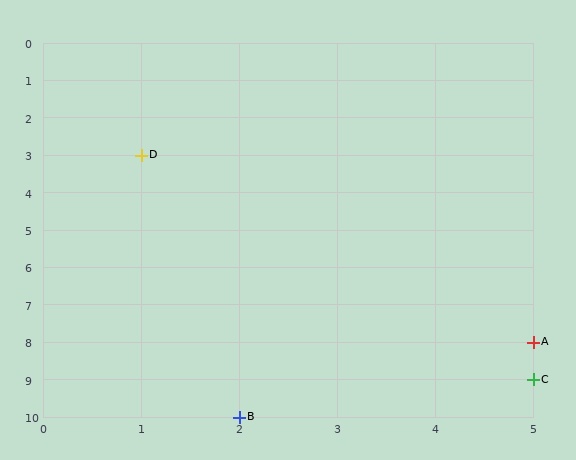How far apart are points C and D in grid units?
Points C and D are 4 columns and 6 rows apart (about 7.2 grid units diagonally).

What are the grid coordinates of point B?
Point B is at grid coordinates (2, 10).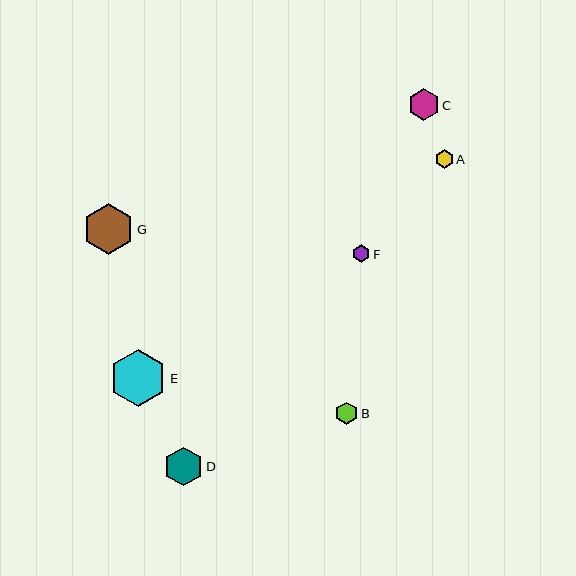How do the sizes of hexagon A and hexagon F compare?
Hexagon A and hexagon F are approximately the same size.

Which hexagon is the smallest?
Hexagon F is the smallest with a size of approximately 18 pixels.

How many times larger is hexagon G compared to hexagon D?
Hexagon G is approximately 1.3 times the size of hexagon D.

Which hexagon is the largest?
Hexagon E is the largest with a size of approximately 57 pixels.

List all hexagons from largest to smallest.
From largest to smallest: E, G, D, C, B, A, F.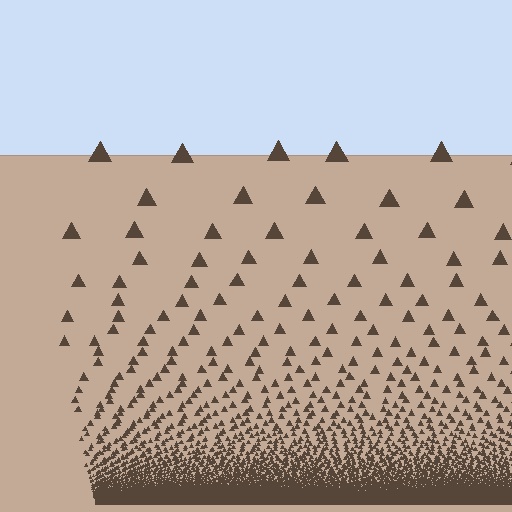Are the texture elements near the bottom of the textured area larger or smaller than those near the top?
Smaller. The gradient is inverted — elements near the bottom are smaller and denser.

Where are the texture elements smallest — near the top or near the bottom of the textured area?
Near the bottom.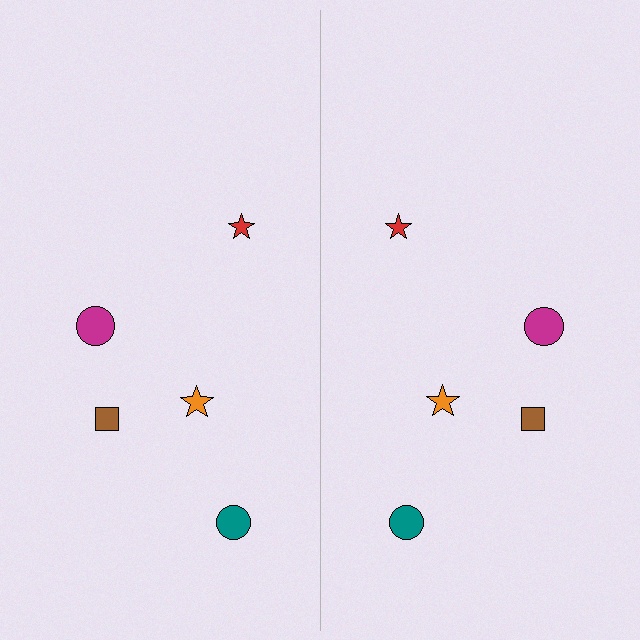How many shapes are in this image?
There are 10 shapes in this image.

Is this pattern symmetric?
Yes, this pattern has bilateral (reflection) symmetry.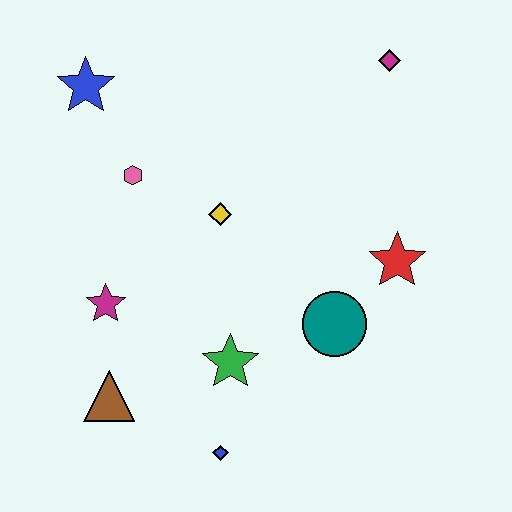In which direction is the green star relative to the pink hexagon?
The green star is below the pink hexagon.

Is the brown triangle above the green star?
No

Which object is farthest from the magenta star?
The magenta diamond is farthest from the magenta star.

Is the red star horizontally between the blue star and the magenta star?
No